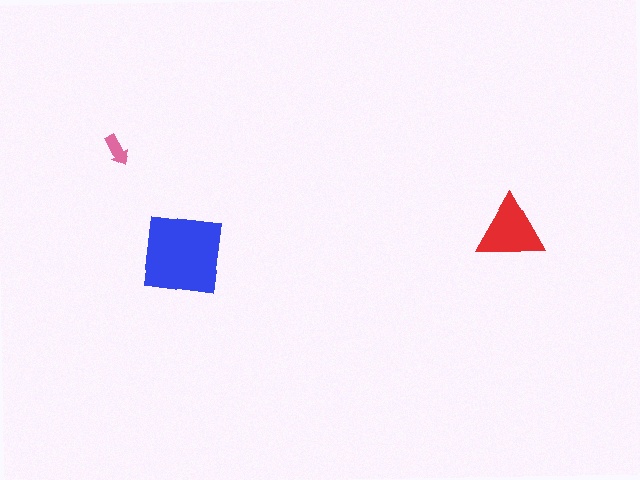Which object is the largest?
The blue square.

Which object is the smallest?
The pink arrow.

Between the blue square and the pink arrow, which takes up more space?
The blue square.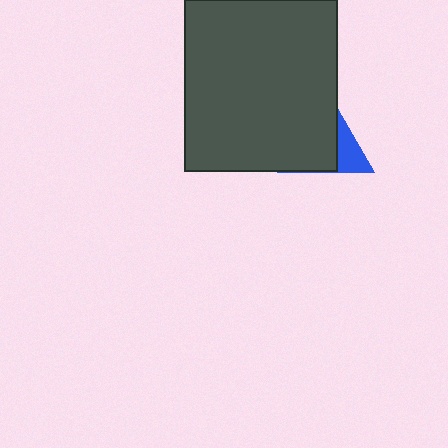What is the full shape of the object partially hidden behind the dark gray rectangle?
The partially hidden object is a blue triangle.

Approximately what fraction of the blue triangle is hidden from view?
Roughly 67% of the blue triangle is hidden behind the dark gray rectangle.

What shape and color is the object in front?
The object in front is a dark gray rectangle.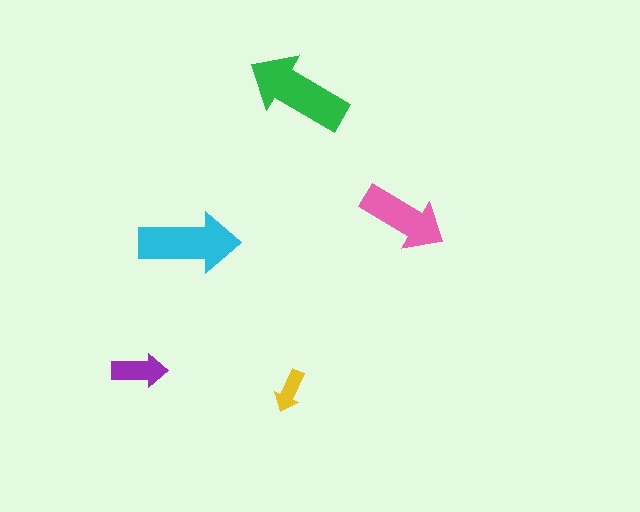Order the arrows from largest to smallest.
the green one, the cyan one, the pink one, the purple one, the yellow one.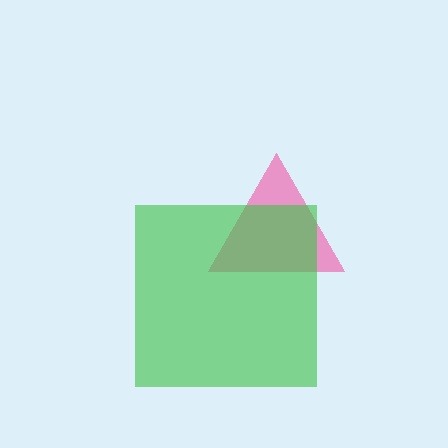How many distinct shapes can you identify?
There are 2 distinct shapes: a pink triangle, a green square.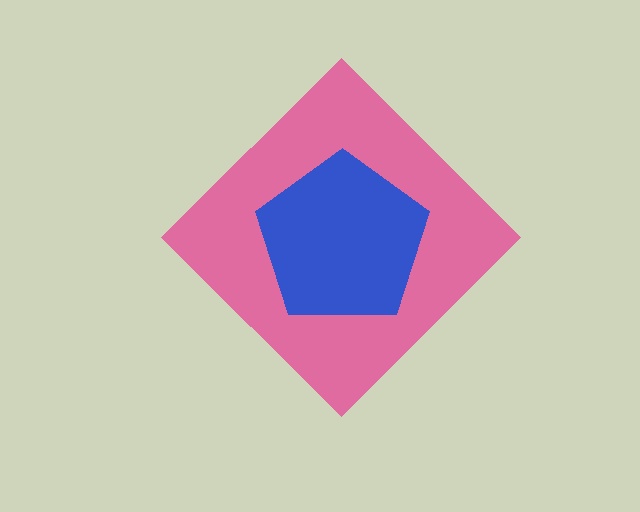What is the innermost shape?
The blue pentagon.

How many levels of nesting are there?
2.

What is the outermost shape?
The pink diamond.